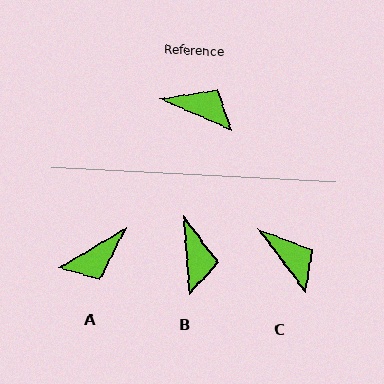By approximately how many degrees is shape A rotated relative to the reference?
Approximately 125 degrees clockwise.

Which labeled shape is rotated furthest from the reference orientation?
A, about 125 degrees away.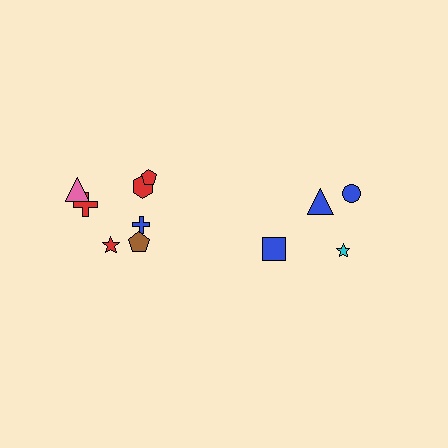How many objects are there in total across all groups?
There are 11 objects.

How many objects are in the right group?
There are 4 objects.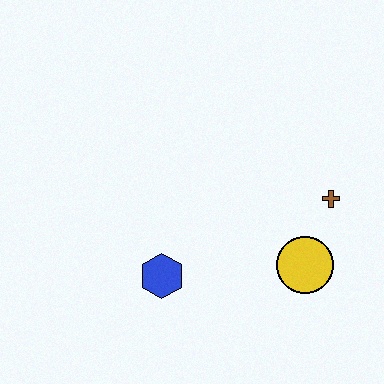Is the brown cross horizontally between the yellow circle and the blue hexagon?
No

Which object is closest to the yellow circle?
The brown cross is closest to the yellow circle.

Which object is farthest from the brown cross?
The blue hexagon is farthest from the brown cross.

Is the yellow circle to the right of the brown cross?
No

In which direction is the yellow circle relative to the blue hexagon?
The yellow circle is to the right of the blue hexagon.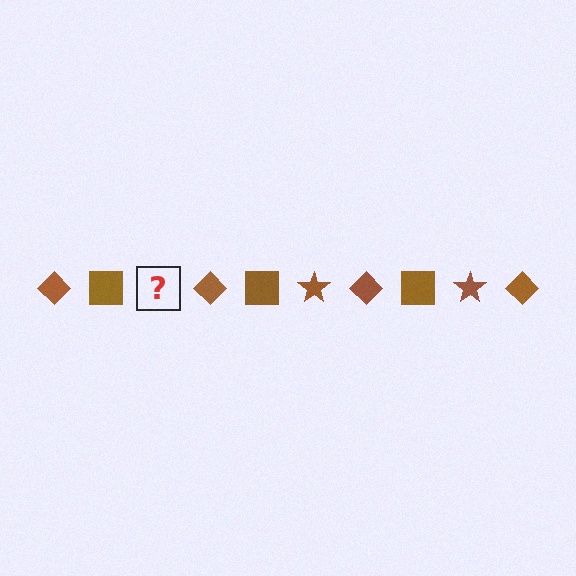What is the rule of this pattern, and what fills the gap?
The rule is that the pattern cycles through diamond, square, star shapes in brown. The gap should be filled with a brown star.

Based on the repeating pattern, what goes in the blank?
The blank should be a brown star.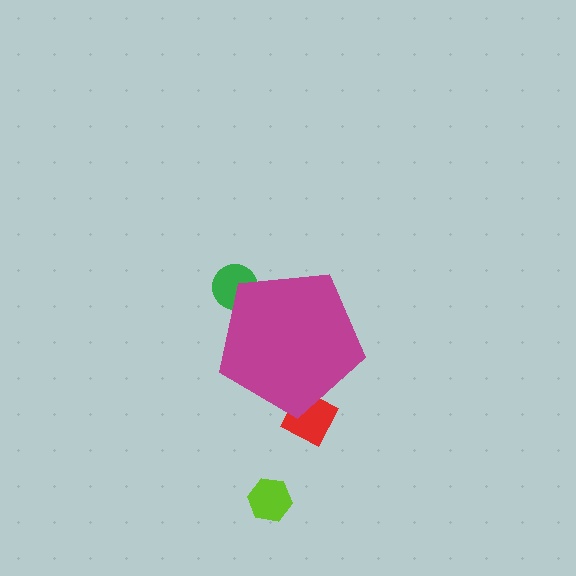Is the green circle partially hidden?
Yes, the green circle is partially hidden behind the magenta pentagon.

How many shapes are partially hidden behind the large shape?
2 shapes are partially hidden.